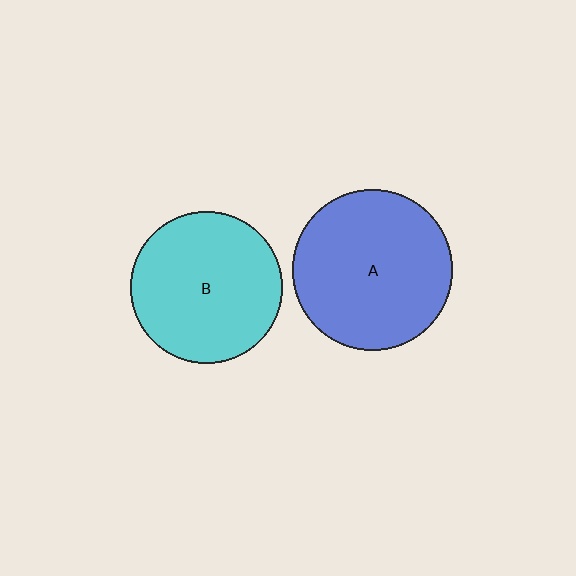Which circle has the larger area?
Circle A (blue).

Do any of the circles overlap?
No, none of the circles overlap.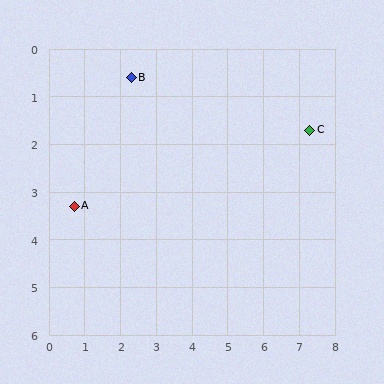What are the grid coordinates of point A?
Point A is at approximately (0.7, 3.3).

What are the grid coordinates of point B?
Point B is at approximately (2.3, 0.6).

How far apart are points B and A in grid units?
Points B and A are about 3.1 grid units apart.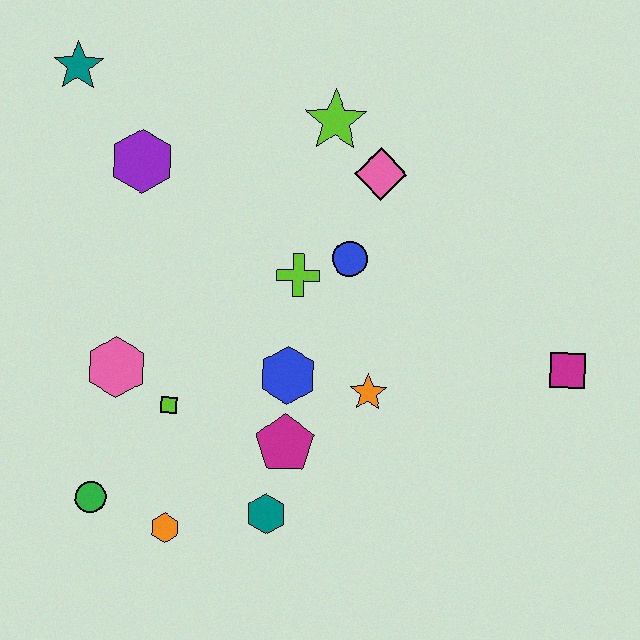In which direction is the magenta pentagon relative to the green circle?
The magenta pentagon is to the right of the green circle.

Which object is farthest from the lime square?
The magenta square is farthest from the lime square.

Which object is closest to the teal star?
The purple hexagon is closest to the teal star.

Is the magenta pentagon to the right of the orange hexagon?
Yes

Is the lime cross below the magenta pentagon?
No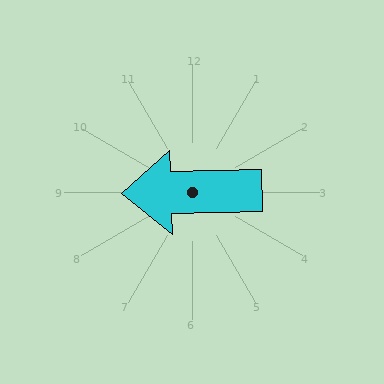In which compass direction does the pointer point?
West.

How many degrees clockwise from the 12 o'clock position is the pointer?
Approximately 269 degrees.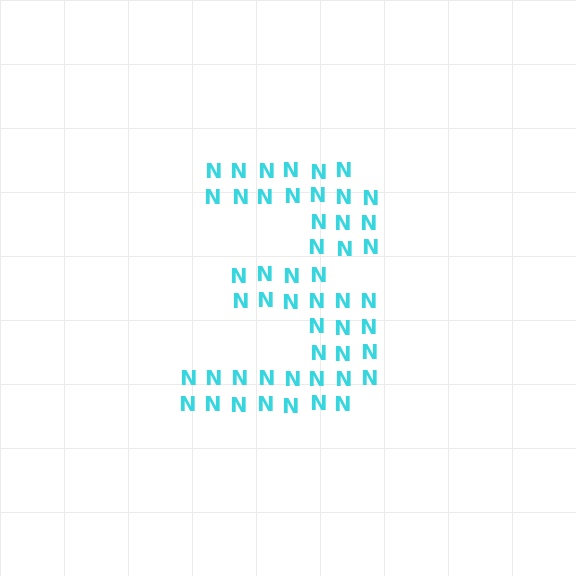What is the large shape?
The large shape is the digit 3.